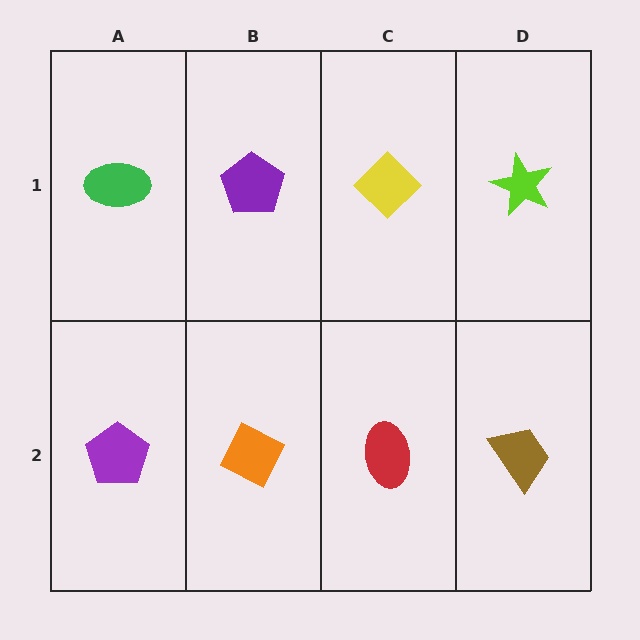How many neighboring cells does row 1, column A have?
2.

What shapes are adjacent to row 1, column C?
A red ellipse (row 2, column C), a purple pentagon (row 1, column B), a lime star (row 1, column D).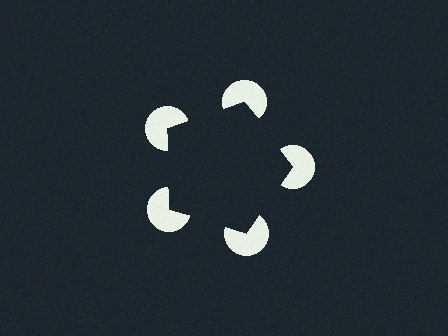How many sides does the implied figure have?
5 sides.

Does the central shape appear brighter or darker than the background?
It typically appears slightly darker than the background, even though no actual brightness change is drawn.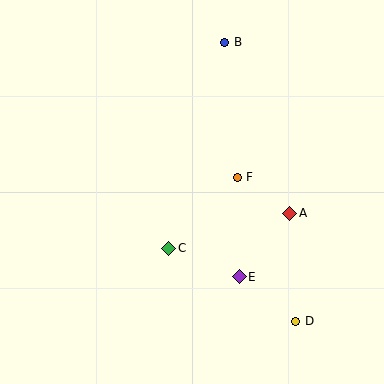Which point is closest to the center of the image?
Point F at (237, 177) is closest to the center.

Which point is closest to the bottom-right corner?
Point D is closest to the bottom-right corner.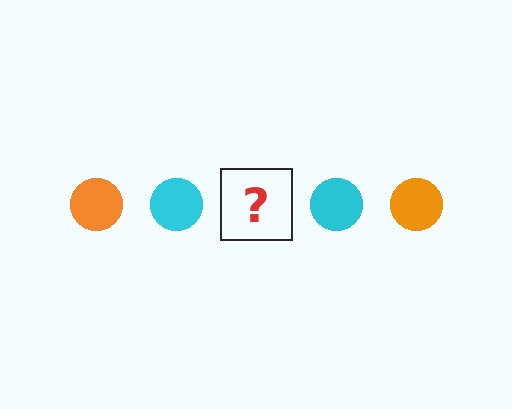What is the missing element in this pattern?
The missing element is an orange circle.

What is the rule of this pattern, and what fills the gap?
The rule is that the pattern cycles through orange, cyan circles. The gap should be filled with an orange circle.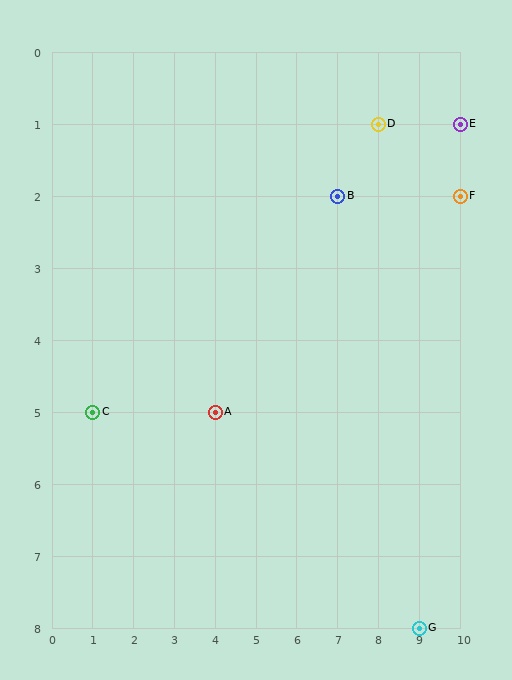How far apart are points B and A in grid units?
Points B and A are 3 columns and 3 rows apart (about 4.2 grid units diagonally).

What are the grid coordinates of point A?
Point A is at grid coordinates (4, 5).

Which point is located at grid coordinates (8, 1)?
Point D is at (8, 1).